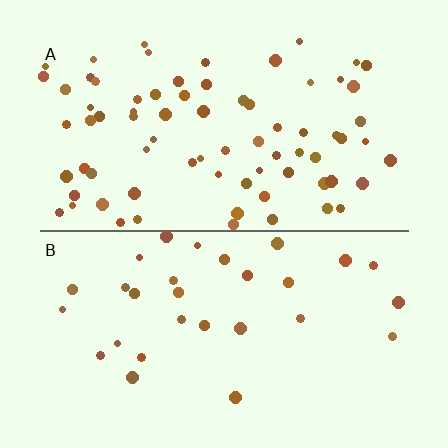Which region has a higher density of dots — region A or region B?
A (the top).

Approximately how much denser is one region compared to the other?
Approximately 2.5× — region A over region B.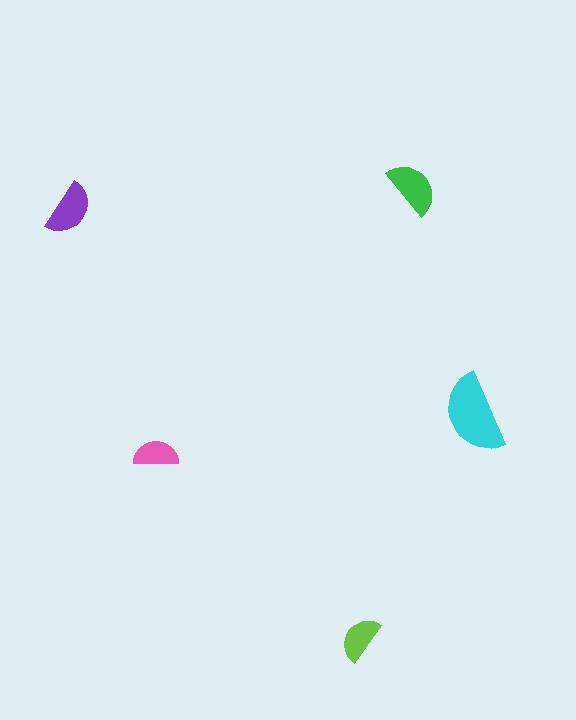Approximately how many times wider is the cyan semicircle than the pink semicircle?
About 2 times wider.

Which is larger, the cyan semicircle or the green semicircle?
The cyan one.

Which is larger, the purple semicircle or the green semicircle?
The green one.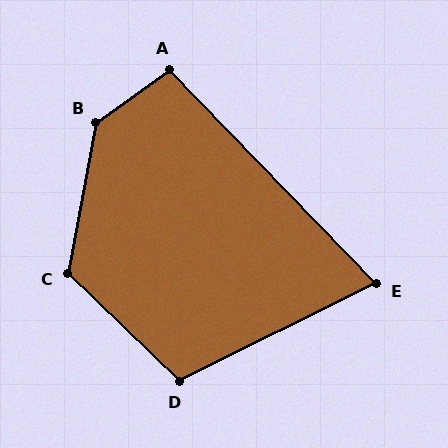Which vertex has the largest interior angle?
B, at approximately 136 degrees.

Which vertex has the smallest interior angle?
E, at approximately 72 degrees.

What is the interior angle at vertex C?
Approximately 124 degrees (obtuse).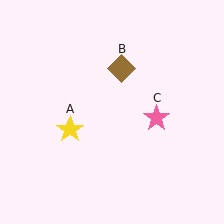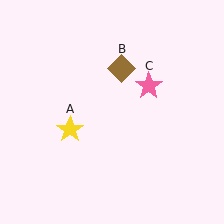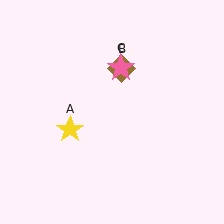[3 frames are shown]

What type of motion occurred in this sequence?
The pink star (object C) rotated counterclockwise around the center of the scene.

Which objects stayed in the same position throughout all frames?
Yellow star (object A) and brown diamond (object B) remained stationary.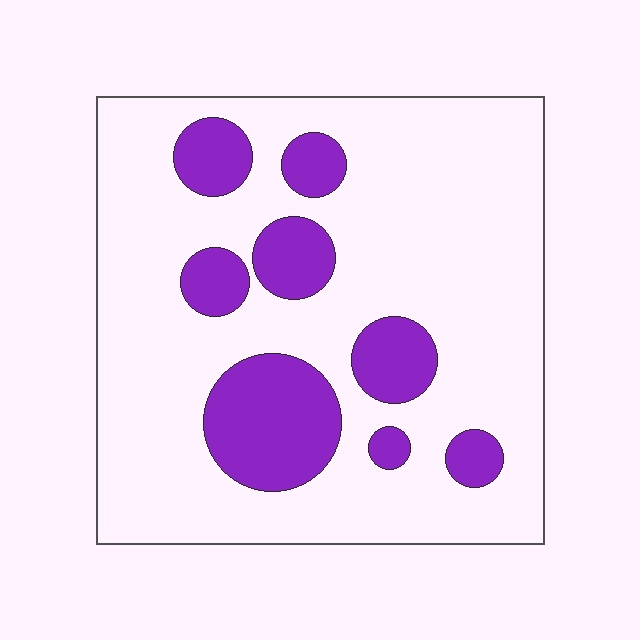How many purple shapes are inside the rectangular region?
8.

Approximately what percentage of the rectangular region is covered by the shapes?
Approximately 20%.